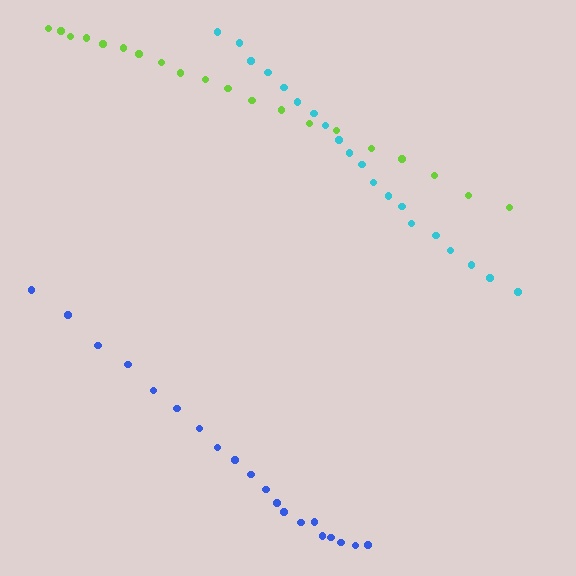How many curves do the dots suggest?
There are 3 distinct paths.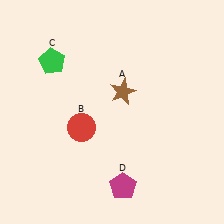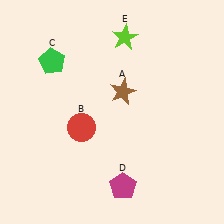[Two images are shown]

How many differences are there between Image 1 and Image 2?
There is 1 difference between the two images.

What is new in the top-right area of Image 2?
A lime star (E) was added in the top-right area of Image 2.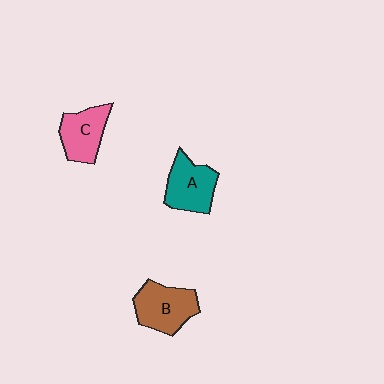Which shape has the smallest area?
Shape C (pink).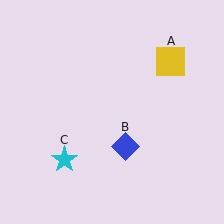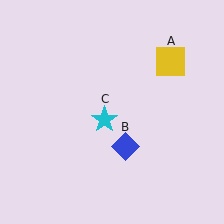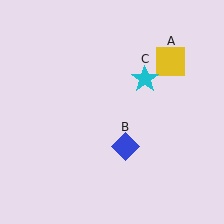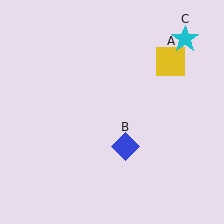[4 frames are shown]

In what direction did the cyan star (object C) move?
The cyan star (object C) moved up and to the right.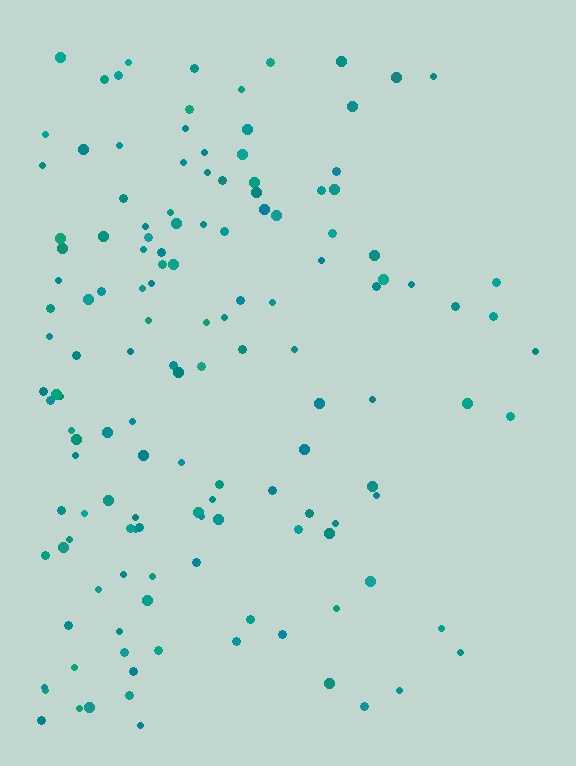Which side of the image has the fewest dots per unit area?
The right.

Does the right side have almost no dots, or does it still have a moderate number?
Still a moderate number, just noticeably fewer than the left.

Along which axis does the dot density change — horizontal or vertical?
Horizontal.